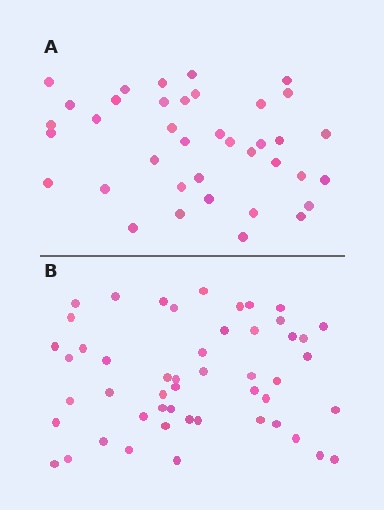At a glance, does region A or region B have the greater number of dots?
Region B (the bottom region) has more dots.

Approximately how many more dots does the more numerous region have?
Region B has roughly 12 or so more dots than region A.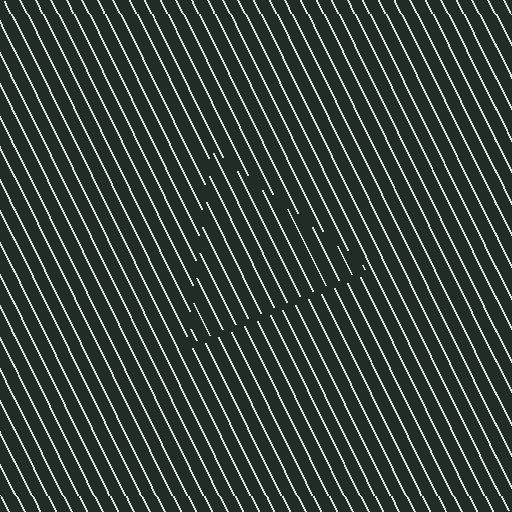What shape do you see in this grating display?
An illusory triangle. The interior of the shape contains the same grating, shifted by half a period — the contour is defined by the phase discontinuity where line-ends from the inner and outer gratings abut.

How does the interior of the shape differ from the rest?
The interior of the shape contains the same grating, shifted by half a period — the contour is defined by the phase discontinuity where line-ends from the inner and outer gratings abut.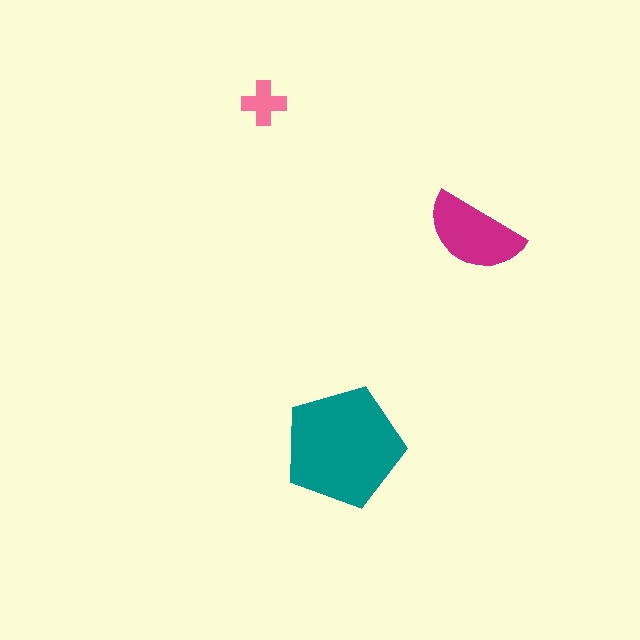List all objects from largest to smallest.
The teal pentagon, the magenta semicircle, the pink cross.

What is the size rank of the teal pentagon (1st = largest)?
1st.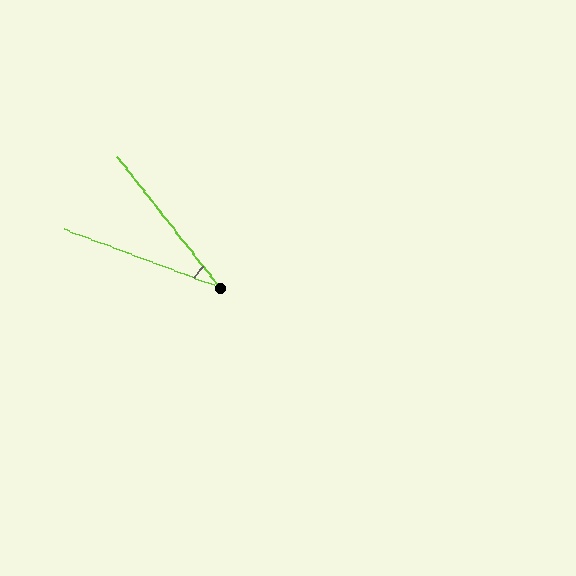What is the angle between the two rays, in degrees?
Approximately 32 degrees.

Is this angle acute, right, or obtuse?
It is acute.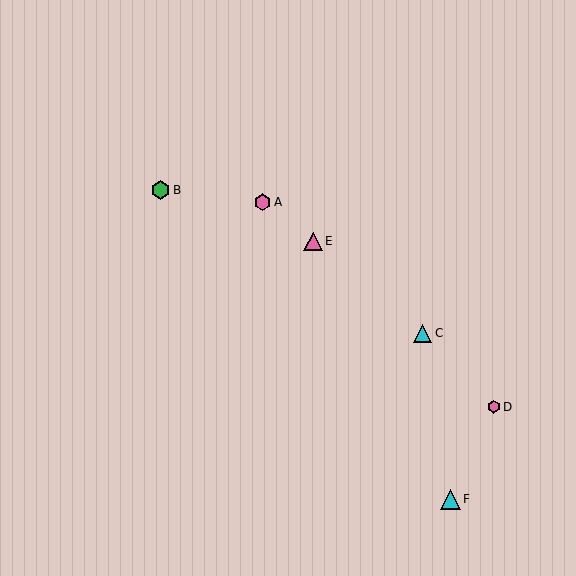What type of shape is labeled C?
Shape C is a cyan triangle.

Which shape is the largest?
The cyan triangle (labeled F) is the largest.